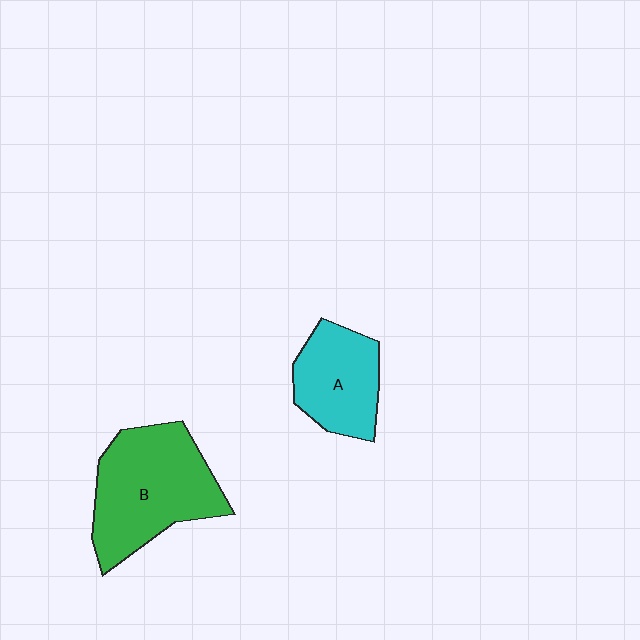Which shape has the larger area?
Shape B (green).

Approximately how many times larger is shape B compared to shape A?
Approximately 1.6 times.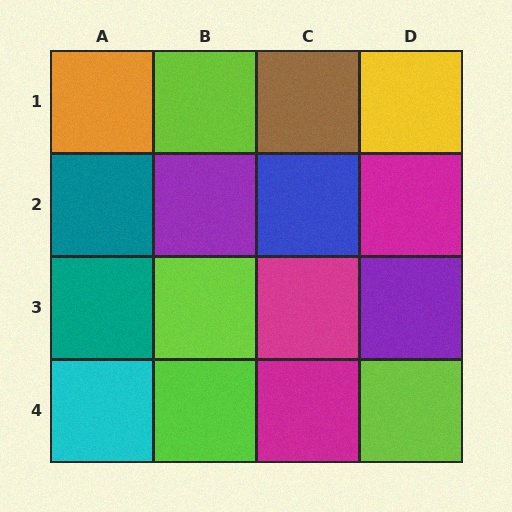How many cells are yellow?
1 cell is yellow.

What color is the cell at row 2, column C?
Blue.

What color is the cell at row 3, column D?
Purple.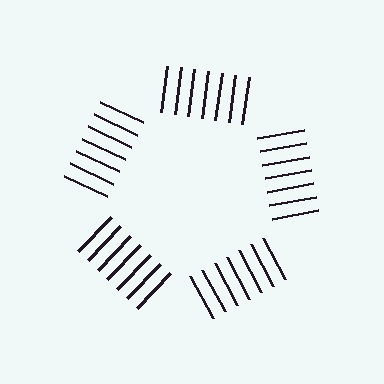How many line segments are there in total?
35 — 7 along each of the 5 edges.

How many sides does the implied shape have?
5 sides — the line-ends trace a pentagon.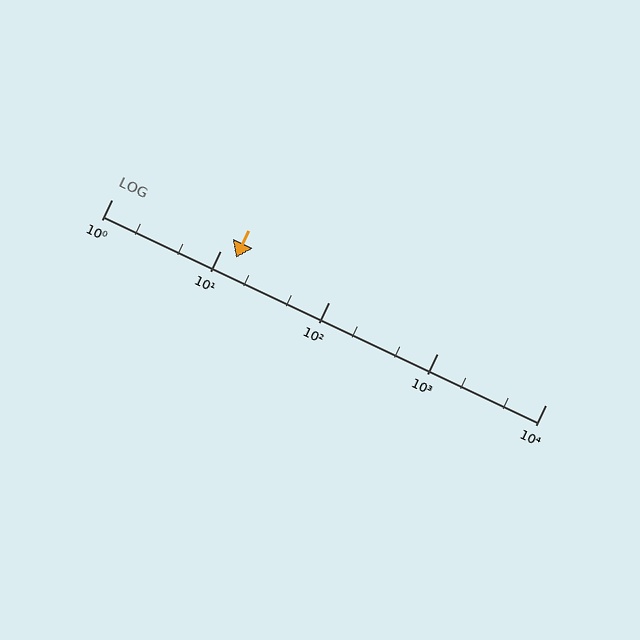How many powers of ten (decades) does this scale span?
The scale spans 4 decades, from 1 to 10000.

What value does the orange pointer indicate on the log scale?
The pointer indicates approximately 14.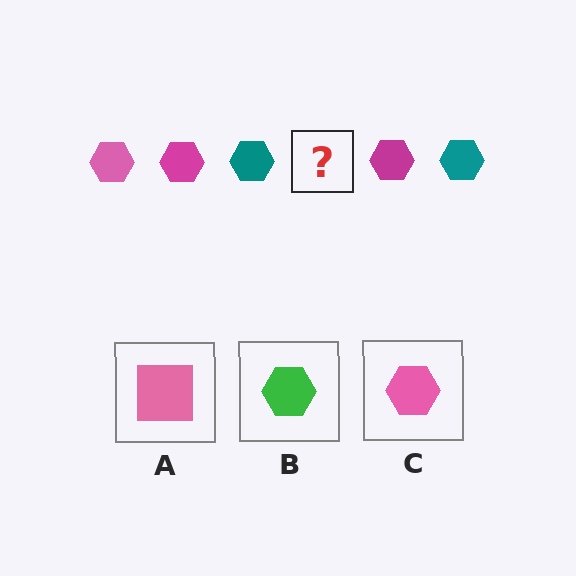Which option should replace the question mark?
Option C.